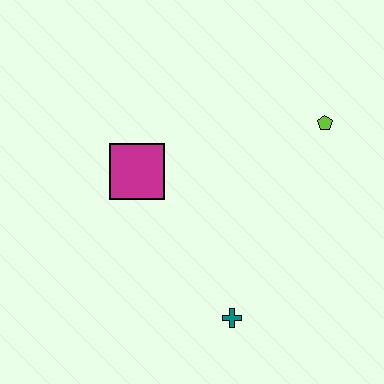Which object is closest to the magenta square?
The teal cross is closest to the magenta square.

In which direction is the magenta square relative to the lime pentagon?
The magenta square is to the left of the lime pentagon.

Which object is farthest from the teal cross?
The lime pentagon is farthest from the teal cross.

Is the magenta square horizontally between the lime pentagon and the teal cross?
No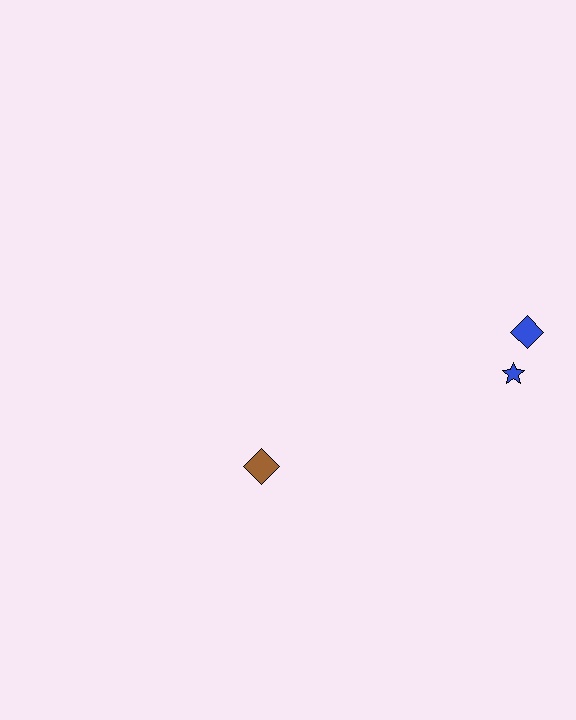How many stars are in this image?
There is 1 star.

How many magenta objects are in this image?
There are no magenta objects.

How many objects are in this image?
There are 3 objects.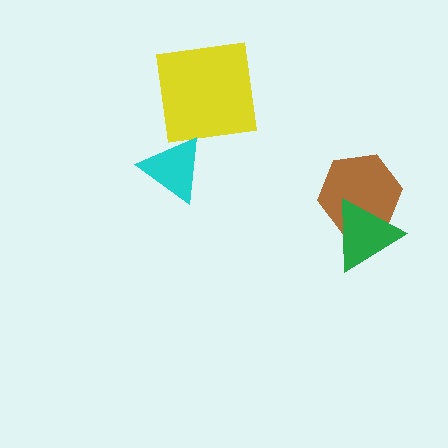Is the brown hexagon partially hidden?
Yes, it is partially covered by another shape.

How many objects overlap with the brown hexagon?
1 object overlaps with the brown hexagon.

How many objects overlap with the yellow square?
0 objects overlap with the yellow square.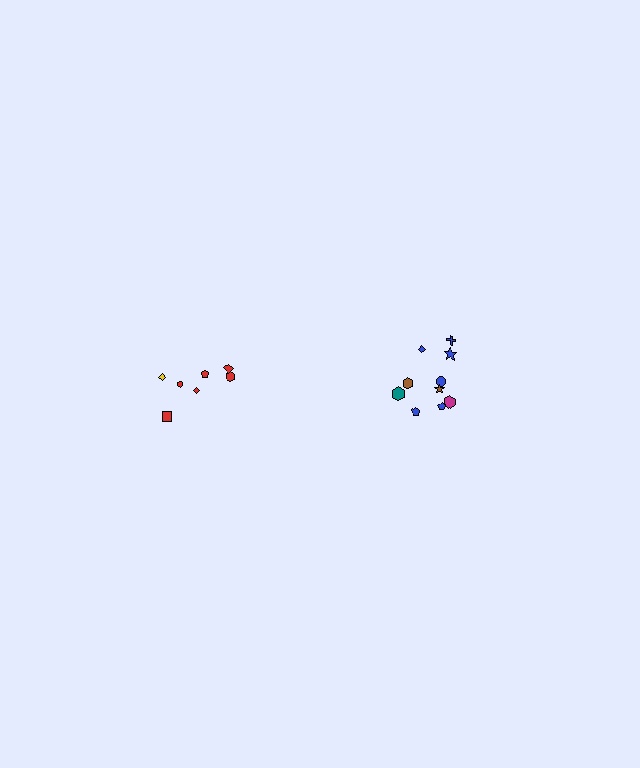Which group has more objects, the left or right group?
The right group.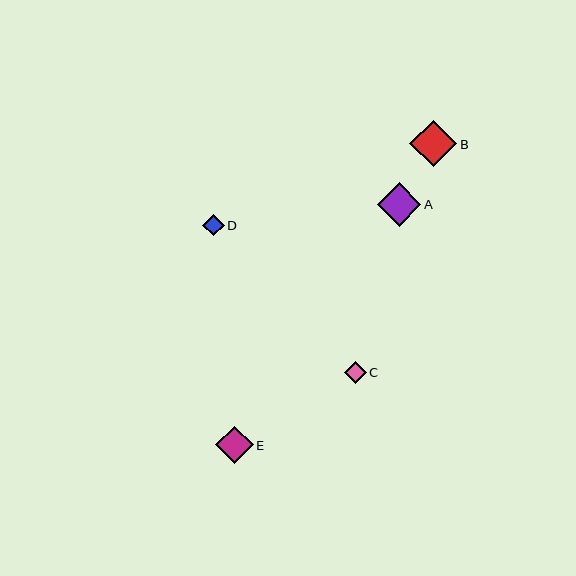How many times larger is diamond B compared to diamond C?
Diamond B is approximately 2.1 times the size of diamond C.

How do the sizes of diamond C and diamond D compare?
Diamond C and diamond D are approximately the same size.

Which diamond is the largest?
Diamond B is the largest with a size of approximately 47 pixels.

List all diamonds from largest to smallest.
From largest to smallest: B, A, E, C, D.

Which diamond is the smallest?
Diamond D is the smallest with a size of approximately 22 pixels.